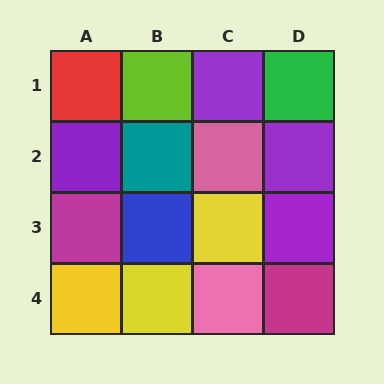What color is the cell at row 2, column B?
Teal.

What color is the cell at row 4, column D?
Magenta.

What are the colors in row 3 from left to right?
Magenta, blue, yellow, purple.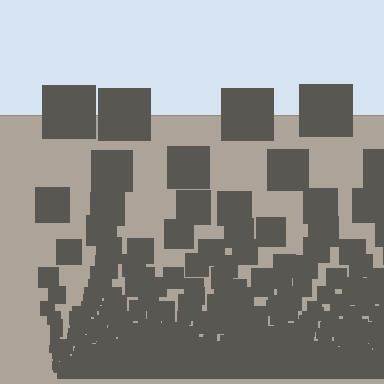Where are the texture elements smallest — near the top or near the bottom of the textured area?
Near the bottom.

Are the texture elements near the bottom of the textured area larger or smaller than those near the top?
Smaller. The gradient is inverted — elements near the bottom are smaller and denser.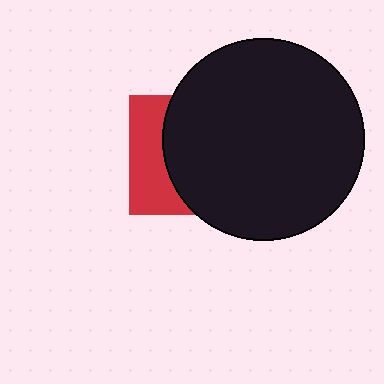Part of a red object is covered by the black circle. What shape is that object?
It is a square.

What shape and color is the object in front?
The object in front is a black circle.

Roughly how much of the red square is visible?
A small part of it is visible (roughly 34%).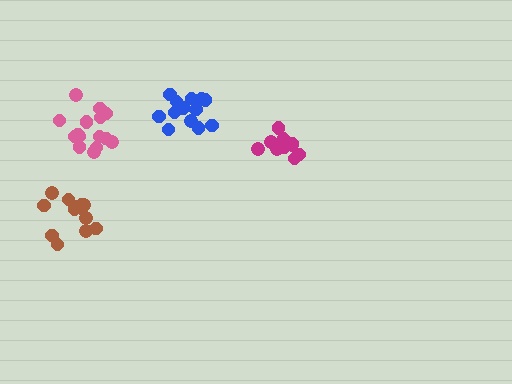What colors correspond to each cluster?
The clusters are colored: blue, magenta, brown, pink.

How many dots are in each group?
Group 1: 14 dots, Group 2: 10 dots, Group 3: 13 dots, Group 4: 15 dots (52 total).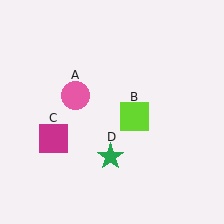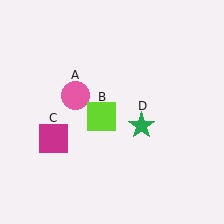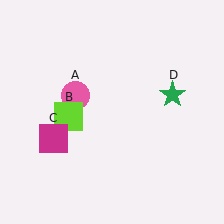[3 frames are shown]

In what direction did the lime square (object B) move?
The lime square (object B) moved left.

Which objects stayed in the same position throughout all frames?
Pink circle (object A) and magenta square (object C) remained stationary.